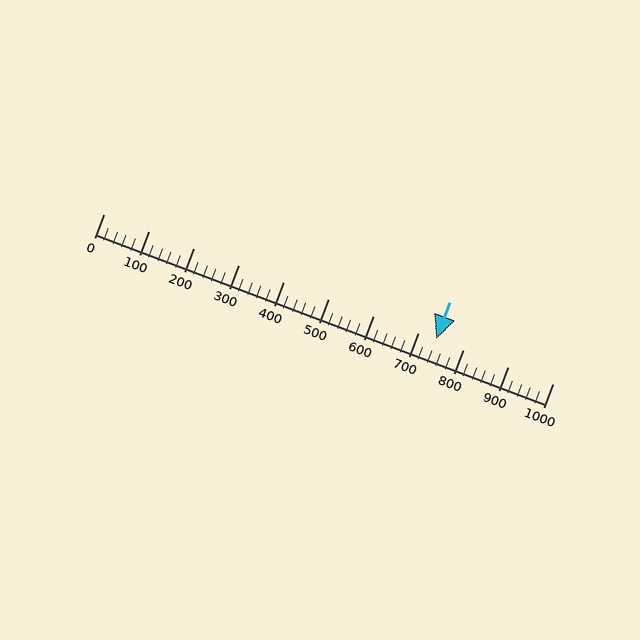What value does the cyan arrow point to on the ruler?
The cyan arrow points to approximately 740.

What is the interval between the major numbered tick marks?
The major tick marks are spaced 100 units apart.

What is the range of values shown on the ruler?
The ruler shows values from 0 to 1000.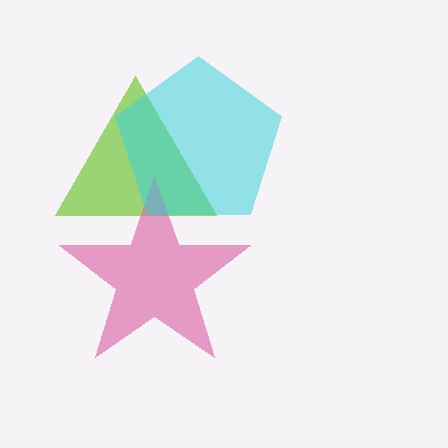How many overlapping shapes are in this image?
There are 3 overlapping shapes in the image.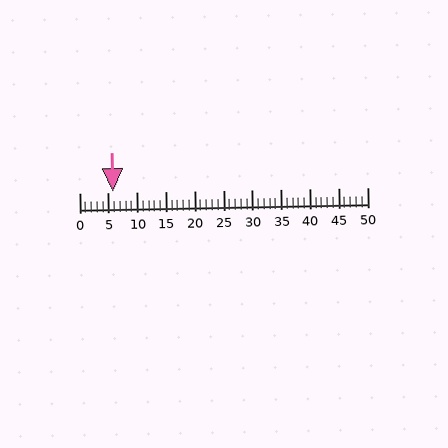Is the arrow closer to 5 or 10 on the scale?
The arrow is closer to 5.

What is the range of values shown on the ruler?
The ruler shows values from 0 to 50.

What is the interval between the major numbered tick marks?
The major tick marks are spaced 5 units apart.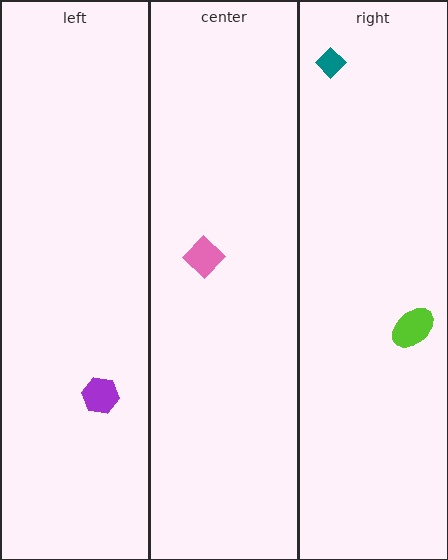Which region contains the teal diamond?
The right region.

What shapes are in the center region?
The pink diamond.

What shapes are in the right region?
The teal diamond, the lime ellipse.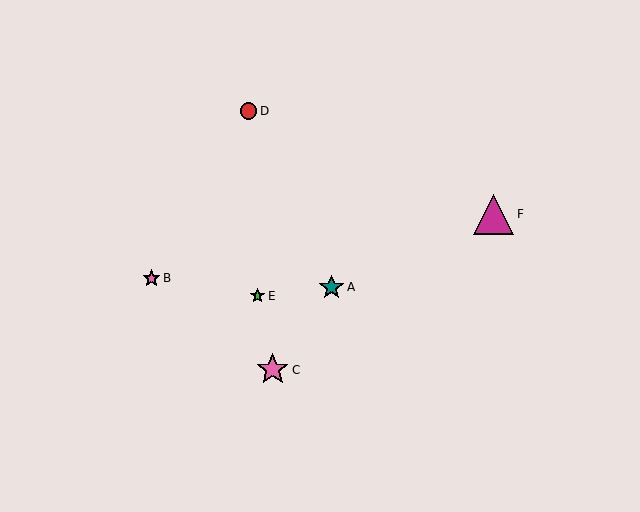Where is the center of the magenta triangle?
The center of the magenta triangle is at (494, 214).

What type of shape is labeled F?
Shape F is a magenta triangle.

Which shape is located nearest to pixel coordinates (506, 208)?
The magenta triangle (labeled F) at (494, 214) is nearest to that location.